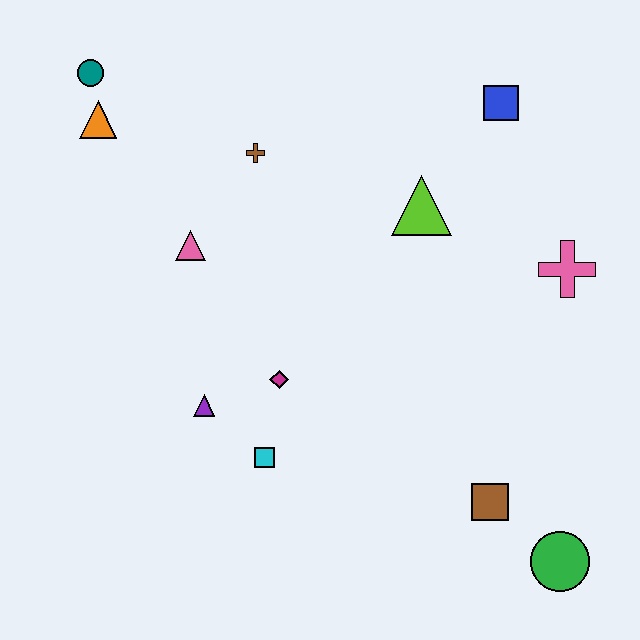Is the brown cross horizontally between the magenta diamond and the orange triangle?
Yes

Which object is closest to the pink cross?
The lime triangle is closest to the pink cross.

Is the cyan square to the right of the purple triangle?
Yes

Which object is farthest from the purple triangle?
The blue square is farthest from the purple triangle.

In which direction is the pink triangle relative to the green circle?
The pink triangle is to the left of the green circle.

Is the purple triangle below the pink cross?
Yes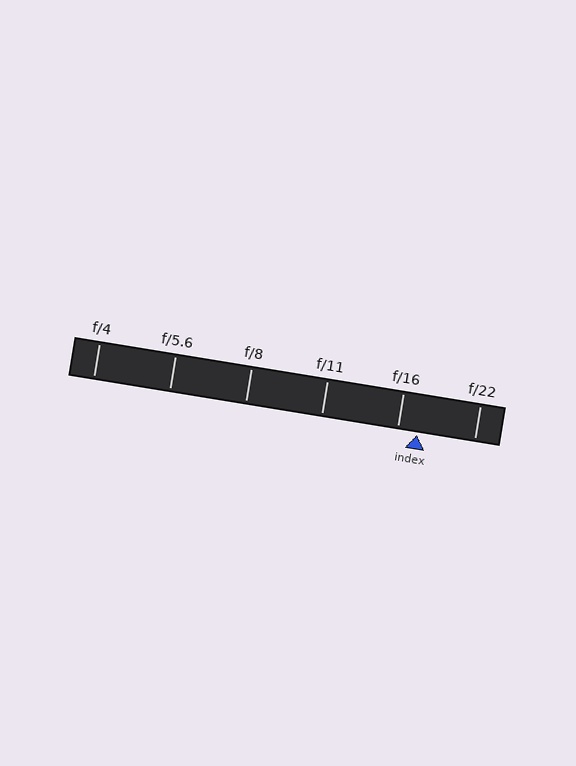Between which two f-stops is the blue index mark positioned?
The index mark is between f/16 and f/22.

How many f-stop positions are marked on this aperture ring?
There are 6 f-stop positions marked.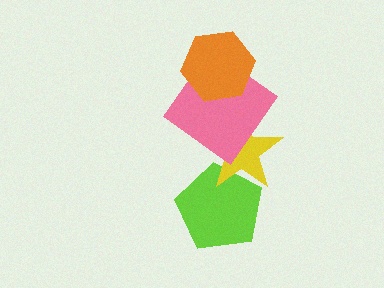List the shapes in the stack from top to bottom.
From top to bottom: the orange hexagon, the pink diamond, the yellow star, the lime pentagon.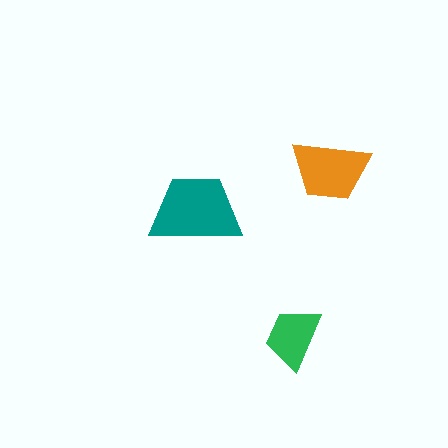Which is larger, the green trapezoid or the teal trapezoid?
The teal one.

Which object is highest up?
The orange trapezoid is topmost.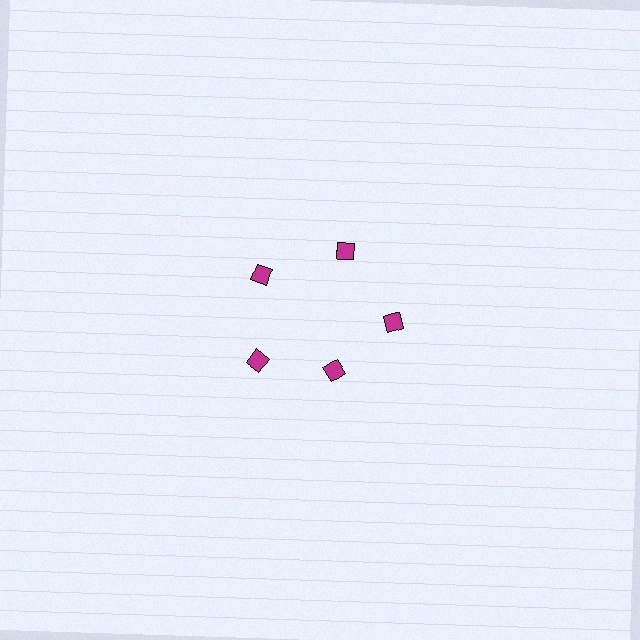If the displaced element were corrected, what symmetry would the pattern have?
It would have 5-fold rotational symmetry — the pattern would map onto itself every 72 degrees.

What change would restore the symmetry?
The symmetry would be restored by moving it outward, back onto the ring so that all 5 diamonds sit at equal angles and equal distance from the center.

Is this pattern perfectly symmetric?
No. The 5 magenta diamonds are arranged in a ring, but one element near the 5 o'clock position is pulled inward toward the center, breaking the 5-fold rotational symmetry.